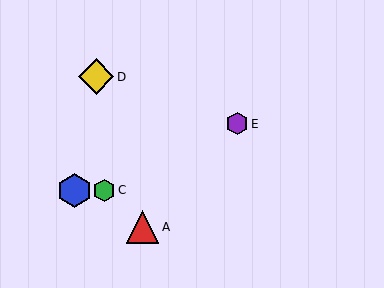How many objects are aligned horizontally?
2 objects (B, C) are aligned horizontally.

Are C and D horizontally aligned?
No, C is at y≈190 and D is at y≈77.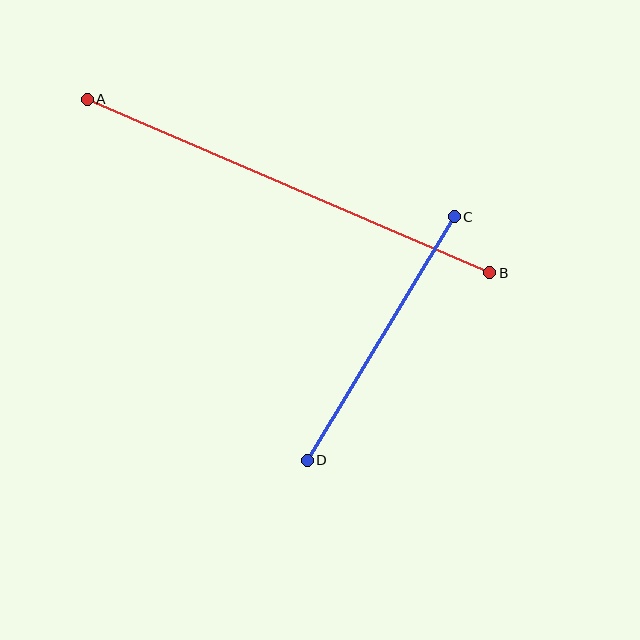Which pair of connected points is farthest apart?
Points A and B are farthest apart.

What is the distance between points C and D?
The distance is approximately 284 pixels.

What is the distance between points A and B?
The distance is approximately 438 pixels.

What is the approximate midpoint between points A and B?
The midpoint is at approximately (288, 186) pixels.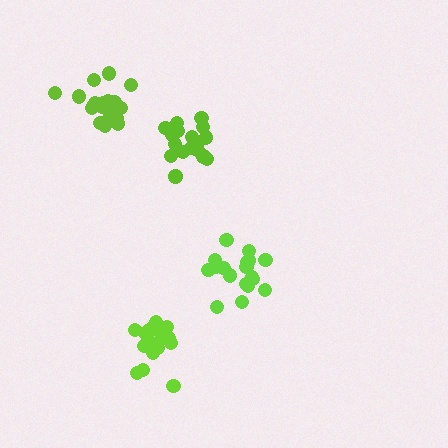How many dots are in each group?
Group 1: 18 dots, Group 2: 19 dots, Group 3: 18 dots, Group 4: 18 dots (73 total).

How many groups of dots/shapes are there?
There are 4 groups.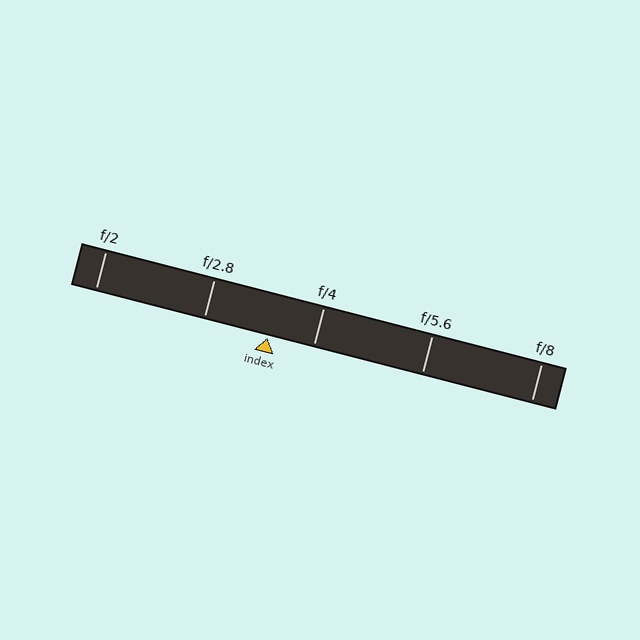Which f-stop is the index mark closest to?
The index mark is closest to f/4.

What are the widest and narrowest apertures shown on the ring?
The widest aperture shown is f/2 and the narrowest is f/8.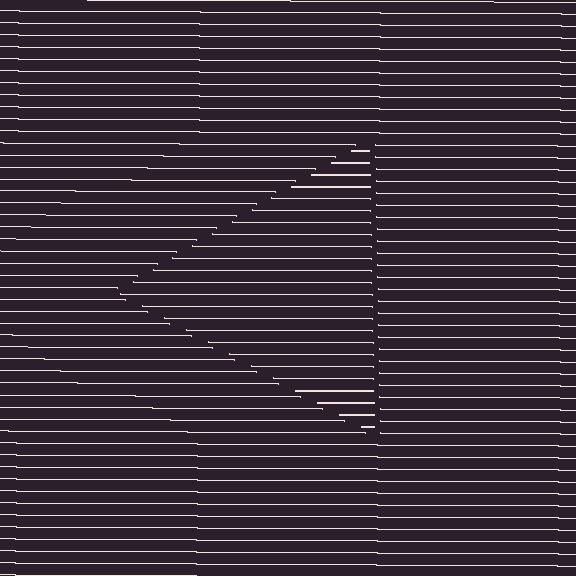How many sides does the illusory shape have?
3 sides — the line-ends trace a triangle.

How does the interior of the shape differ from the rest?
The interior of the shape contains the same grating, shifted by half a period — the contour is defined by the phase discontinuity where line-ends from the inner and outer gratings abut.